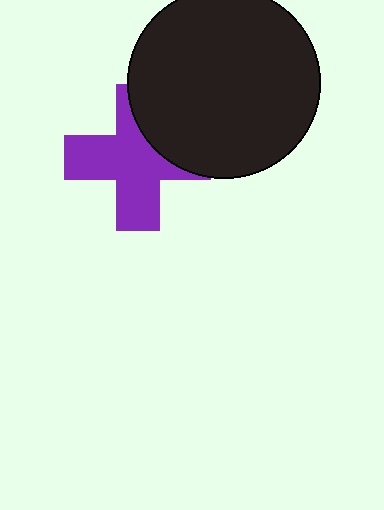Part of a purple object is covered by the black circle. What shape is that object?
It is a cross.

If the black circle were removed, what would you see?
You would see the complete purple cross.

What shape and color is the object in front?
The object in front is a black circle.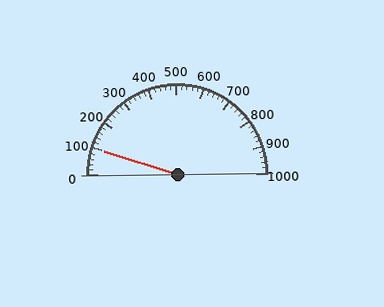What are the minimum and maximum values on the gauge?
The gauge ranges from 0 to 1000.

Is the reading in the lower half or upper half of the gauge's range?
The reading is in the lower half of the range (0 to 1000).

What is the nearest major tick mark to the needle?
The nearest major tick mark is 100.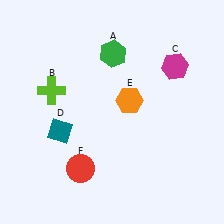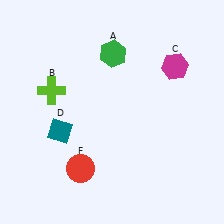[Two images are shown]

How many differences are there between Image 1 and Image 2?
There is 1 difference between the two images.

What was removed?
The orange hexagon (E) was removed in Image 2.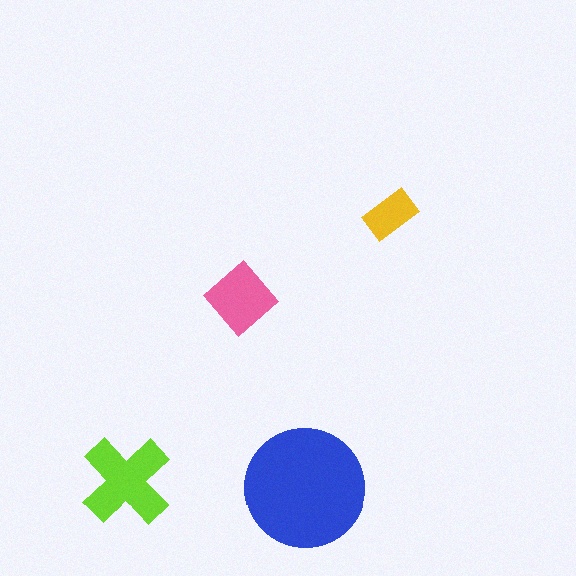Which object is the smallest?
The yellow rectangle.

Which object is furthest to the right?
The yellow rectangle is rightmost.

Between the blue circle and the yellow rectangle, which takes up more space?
The blue circle.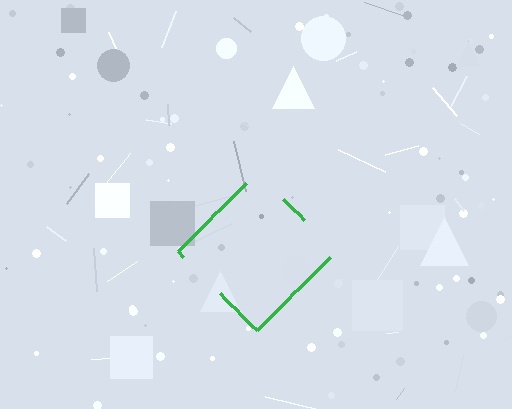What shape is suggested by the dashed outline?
The dashed outline suggests a diamond.